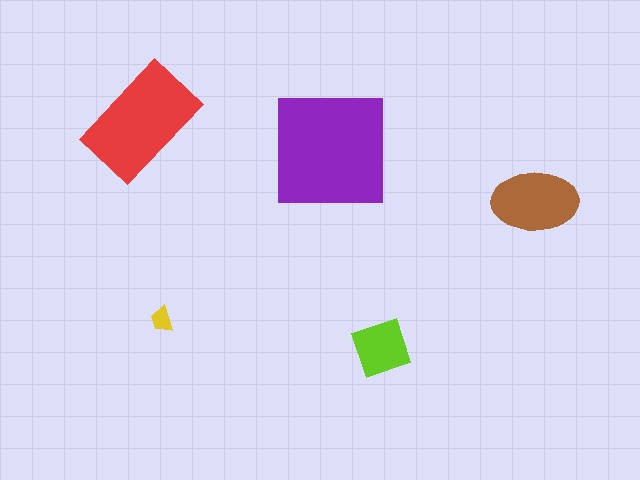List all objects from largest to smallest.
The purple square, the red rectangle, the brown ellipse, the lime diamond, the yellow trapezoid.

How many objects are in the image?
There are 5 objects in the image.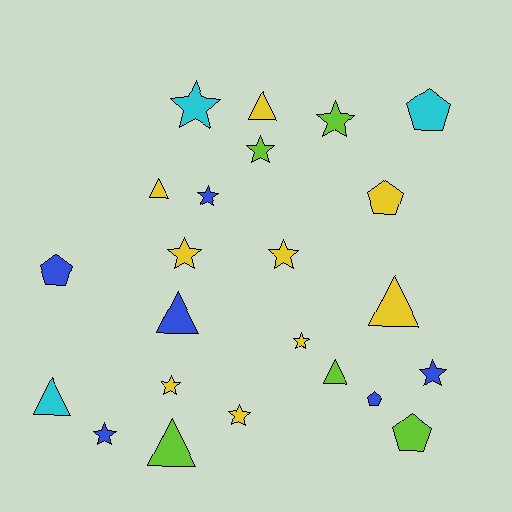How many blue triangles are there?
There is 1 blue triangle.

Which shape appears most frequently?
Star, with 11 objects.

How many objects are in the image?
There are 23 objects.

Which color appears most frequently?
Yellow, with 9 objects.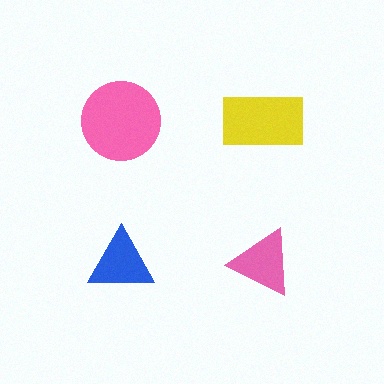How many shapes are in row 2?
2 shapes.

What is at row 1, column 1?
A pink circle.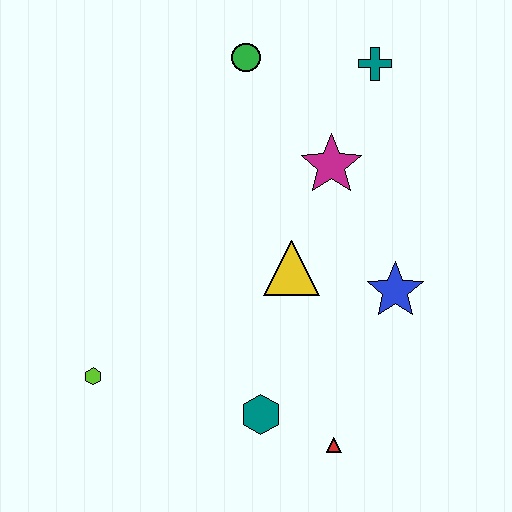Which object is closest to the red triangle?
The teal hexagon is closest to the red triangle.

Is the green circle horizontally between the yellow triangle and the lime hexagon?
Yes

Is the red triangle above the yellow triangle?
No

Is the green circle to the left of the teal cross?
Yes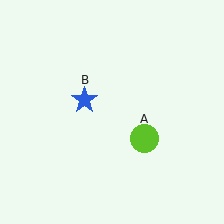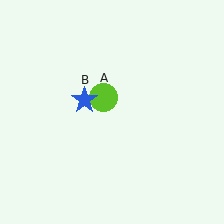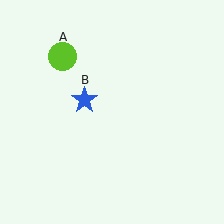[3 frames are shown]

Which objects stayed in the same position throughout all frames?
Blue star (object B) remained stationary.